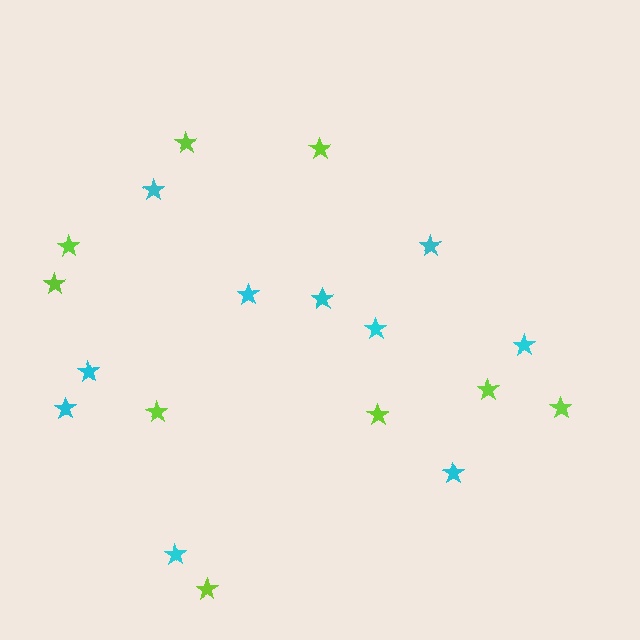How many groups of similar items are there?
There are 2 groups: one group of cyan stars (10) and one group of lime stars (9).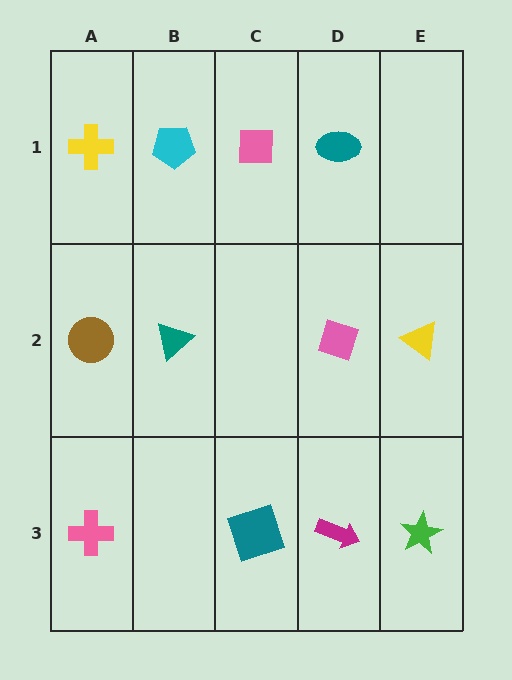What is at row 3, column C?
A teal square.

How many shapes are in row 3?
4 shapes.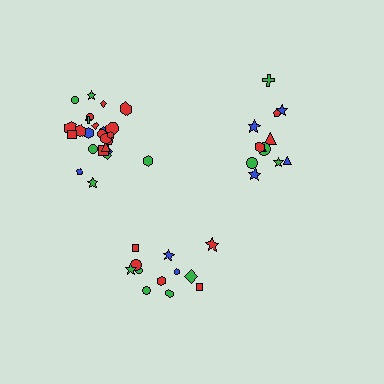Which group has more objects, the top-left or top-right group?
The top-left group.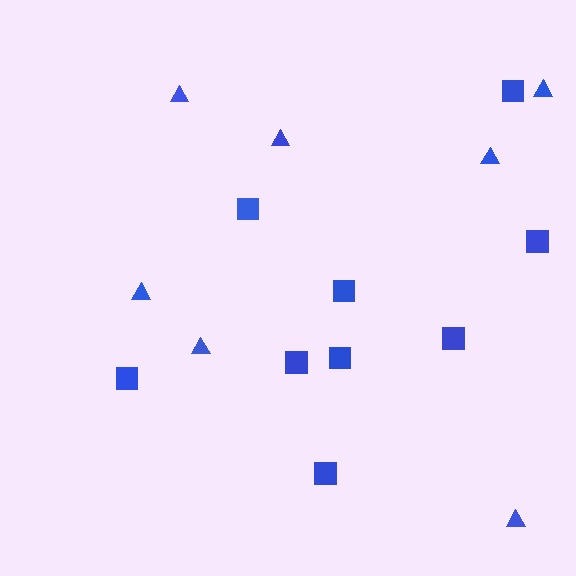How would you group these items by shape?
There are 2 groups: one group of squares (9) and one group of triangles (7).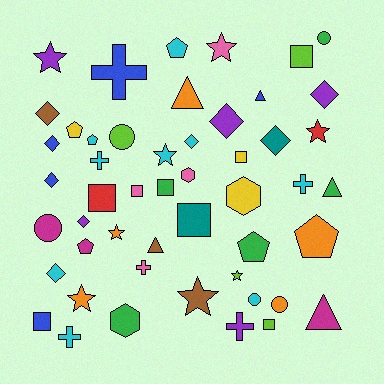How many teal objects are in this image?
There are 2 teal objects.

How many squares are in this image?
There are 8 squares.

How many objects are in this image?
There are 50 objects.